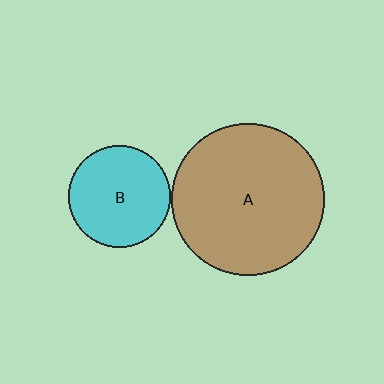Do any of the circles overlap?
No, none of the circles overlap.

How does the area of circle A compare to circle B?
Approximately 2.2 times.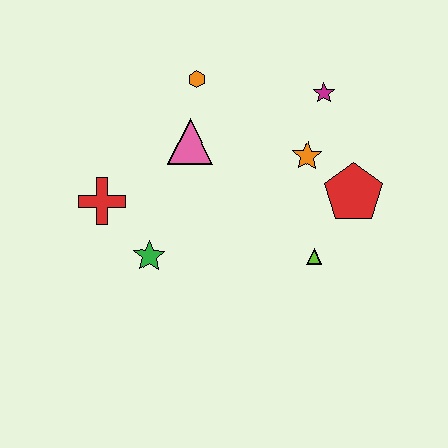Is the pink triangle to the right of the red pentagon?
No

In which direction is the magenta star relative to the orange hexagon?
The magenta star is to the right of the orange hexagon.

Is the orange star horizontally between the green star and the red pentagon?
Yes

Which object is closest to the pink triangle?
The orange hexagon is closest to the pink triangle.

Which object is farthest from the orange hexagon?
The lime triangle is farthest from the orange hexagon.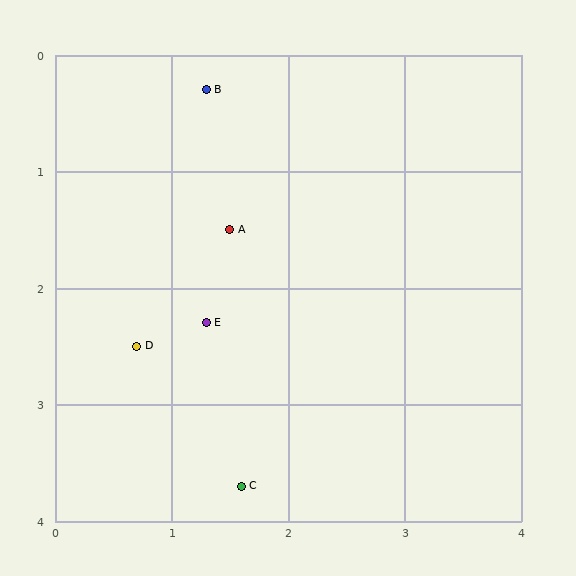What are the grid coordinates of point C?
Point C is at approximately (1.6, 3.7).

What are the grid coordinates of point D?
Point D is at approximately (0.7, 2.5).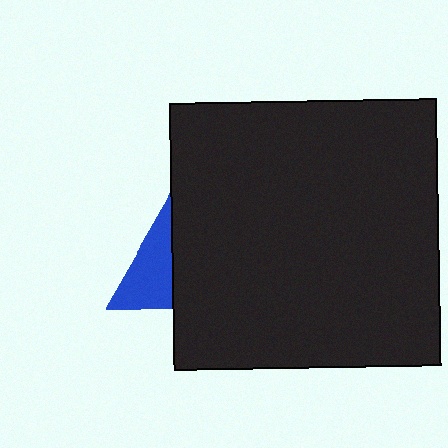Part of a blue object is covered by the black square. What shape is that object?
It is a triangle.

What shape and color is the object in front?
The object in front is a black square.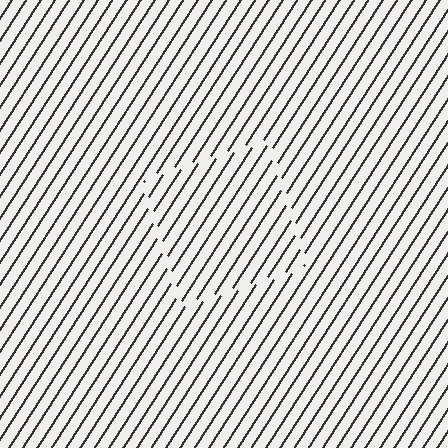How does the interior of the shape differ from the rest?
The interior of the shape contains the same grating, shifted by half a period — the contour is defined by the phase discontinuity where line-ends from the inner and outer gratings abut.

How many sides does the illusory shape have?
4 sides — the line-ends trace a square.